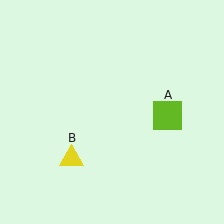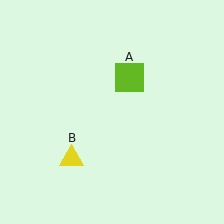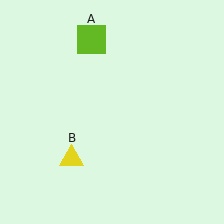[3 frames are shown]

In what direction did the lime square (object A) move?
The lime square (object A) moved up and to the left.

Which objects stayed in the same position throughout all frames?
Yellow triangle (object B) remained stationary.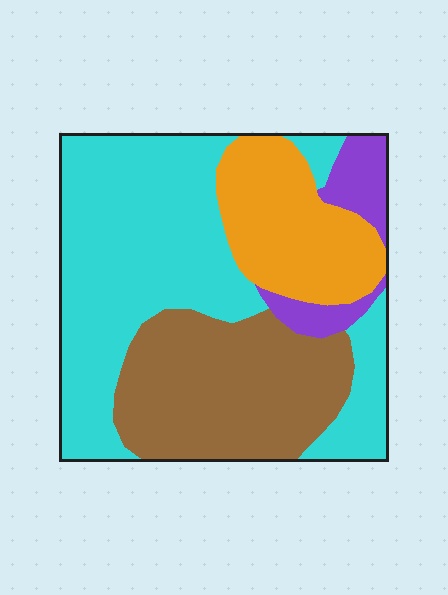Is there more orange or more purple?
Orange.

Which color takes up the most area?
Cyan, at roughly 45%.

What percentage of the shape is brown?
Brown takes up about one quarter (1/4) of the shape.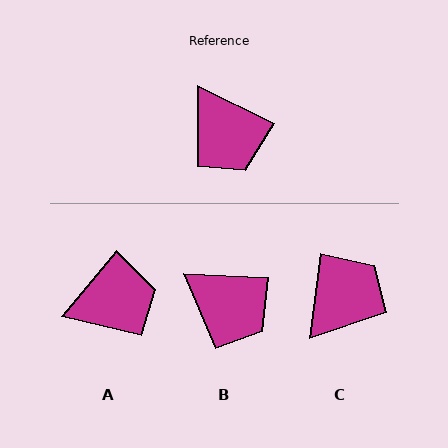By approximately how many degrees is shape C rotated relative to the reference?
Approximately 109 degrees counter-clockwise.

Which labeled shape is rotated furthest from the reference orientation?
C, about 109 degrees away.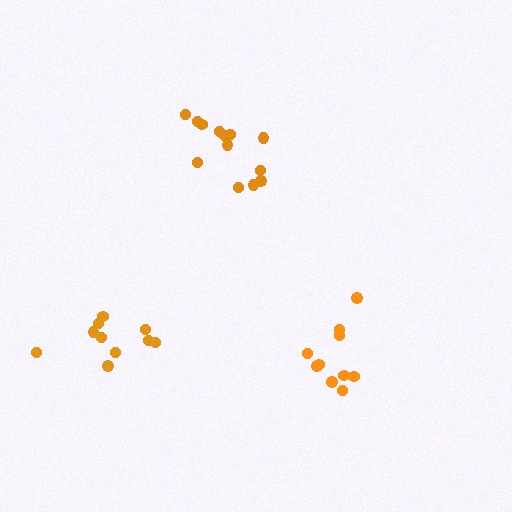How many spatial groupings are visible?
There are 3 spatial groupings.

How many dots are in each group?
Group 1: 10 dots, Group 2: 13 dots, Group 3: 10 dots (33 total).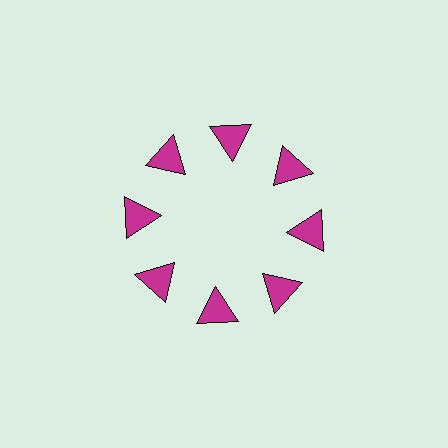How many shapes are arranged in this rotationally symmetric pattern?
There are 8 shapes, arranged in 8 groups of 1.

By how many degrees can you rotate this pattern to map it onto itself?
The pattern maps onto itself every 45 degrees of rotation.